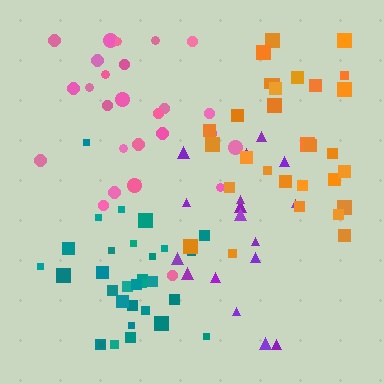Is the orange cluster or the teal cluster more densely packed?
Teal.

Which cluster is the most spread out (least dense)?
Purple.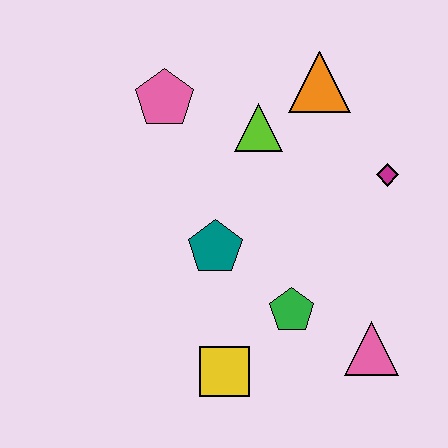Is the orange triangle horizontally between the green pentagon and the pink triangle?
Yes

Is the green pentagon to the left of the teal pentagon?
No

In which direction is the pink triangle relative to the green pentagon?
The pink triangle is to the right of the green pentagon.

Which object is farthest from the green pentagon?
The pink pentagon is farthest from the green pentagon.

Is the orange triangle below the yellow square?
No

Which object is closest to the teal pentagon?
The green pentagon is closest to the teal pentagon.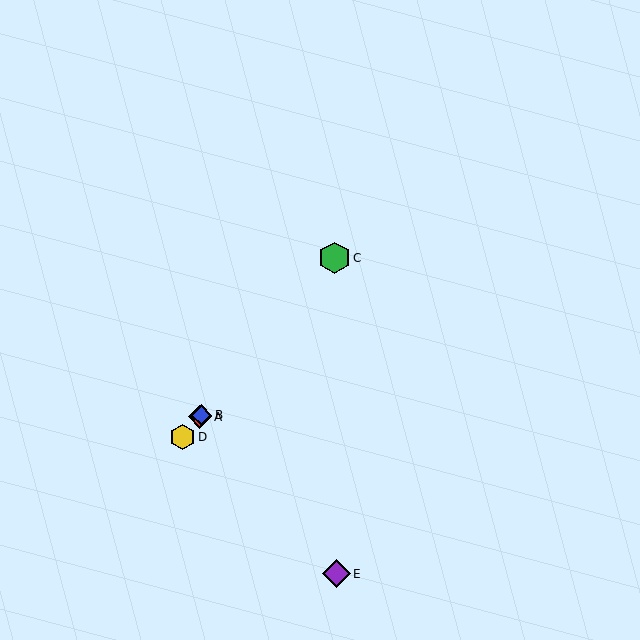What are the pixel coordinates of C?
Object C is at (334, 258).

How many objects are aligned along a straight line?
4 objects (A, B, C, D) are aligned along a straight line.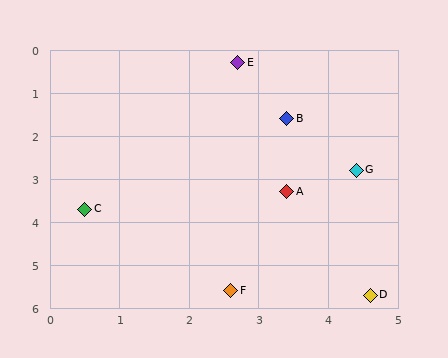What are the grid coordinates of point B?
Point B is at approximately (3.4, 1.6).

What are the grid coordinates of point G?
Point G is at approximately (4.4, 2.8).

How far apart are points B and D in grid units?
Points B and D are about 4.3 grid units apart.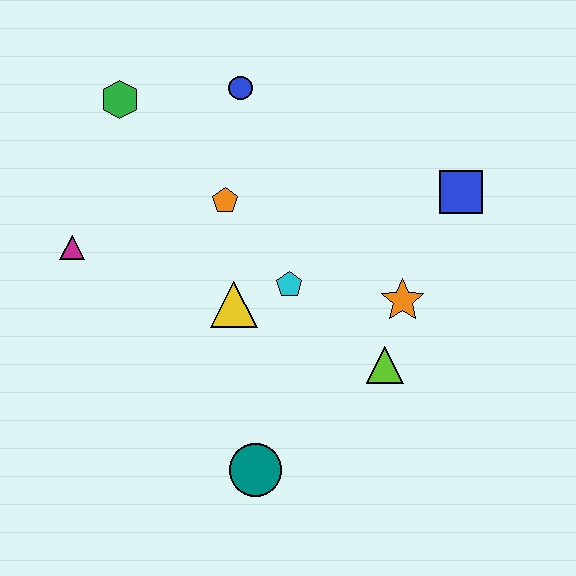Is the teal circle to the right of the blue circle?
Yes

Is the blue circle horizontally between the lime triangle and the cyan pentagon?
No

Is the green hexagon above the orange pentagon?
Yes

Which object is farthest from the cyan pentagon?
The green hexagon is farthest from the cyan pentagon.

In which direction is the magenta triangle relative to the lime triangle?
The magenta triangle is to the left of the lime triangle.